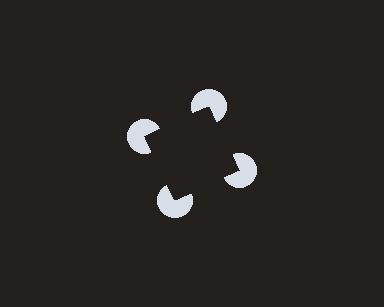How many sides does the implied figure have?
4 sides.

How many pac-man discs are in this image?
There are 4 — one at each vertex of the illusory square.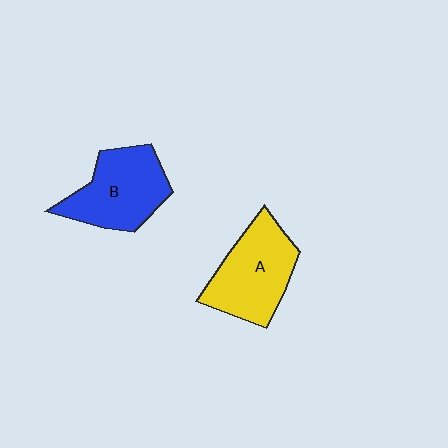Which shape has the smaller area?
Shape B (blue).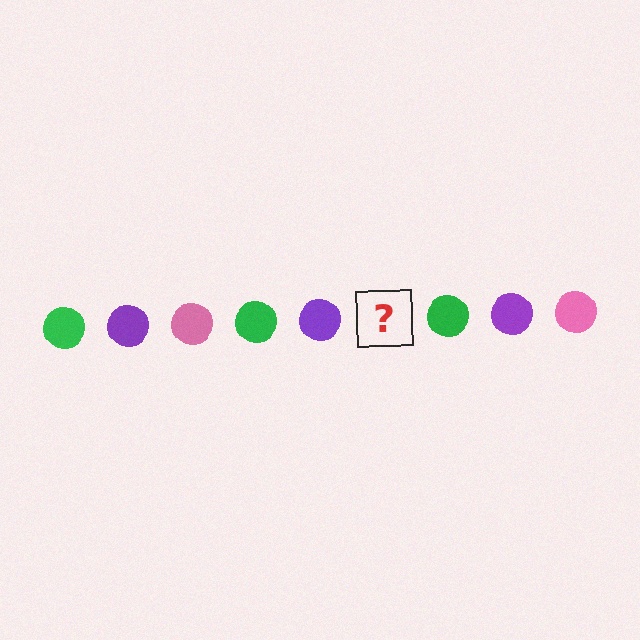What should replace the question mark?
The question mark should be replaced with a pink circle.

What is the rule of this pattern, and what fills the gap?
The rule is that the pattern cycles through green, purple, pink circles. The gap should be filled with a pink circle.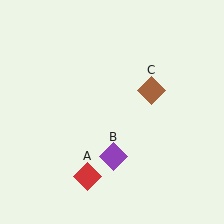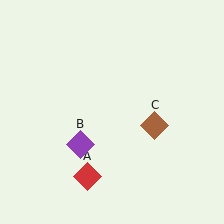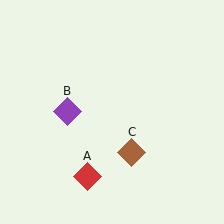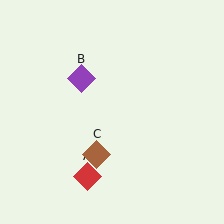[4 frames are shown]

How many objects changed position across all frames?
2 objects changed position: purple diamond (object B), brown diamond (object C).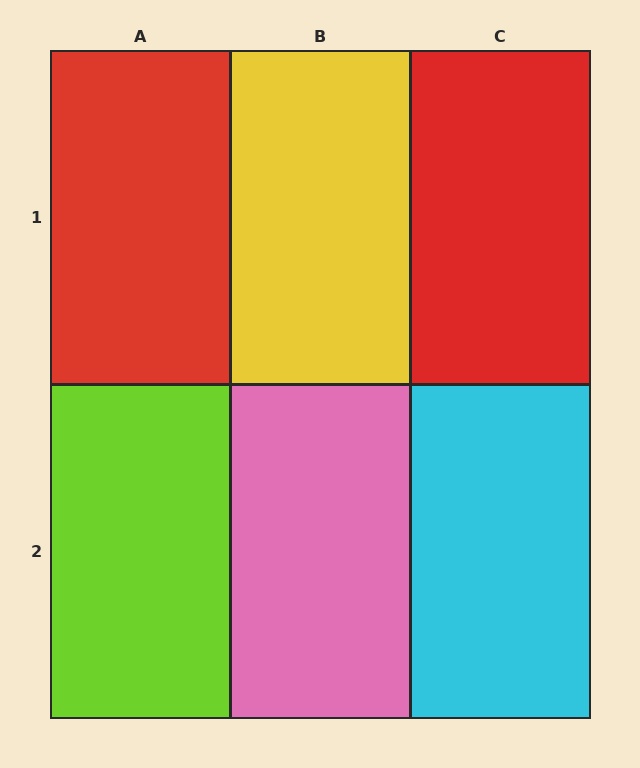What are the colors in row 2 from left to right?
Lime, pink, cyan.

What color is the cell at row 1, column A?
Red.